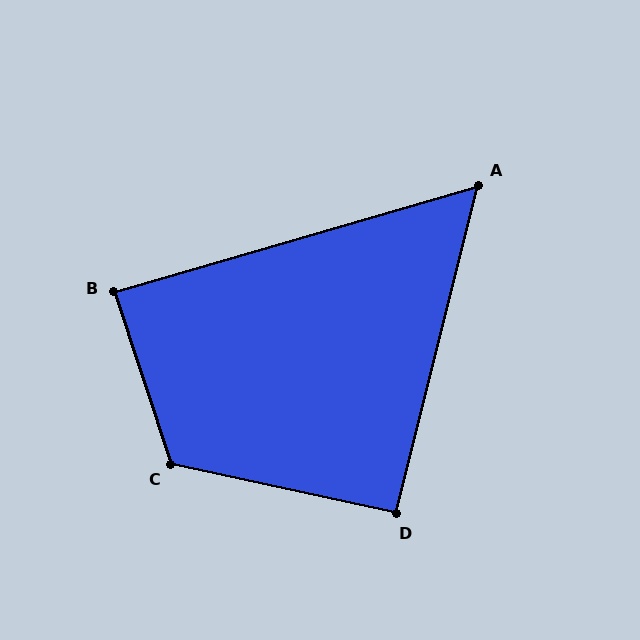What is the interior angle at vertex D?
Approximately 92 degrees (approximately right).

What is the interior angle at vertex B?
Approximately 88 degrees (approximately right).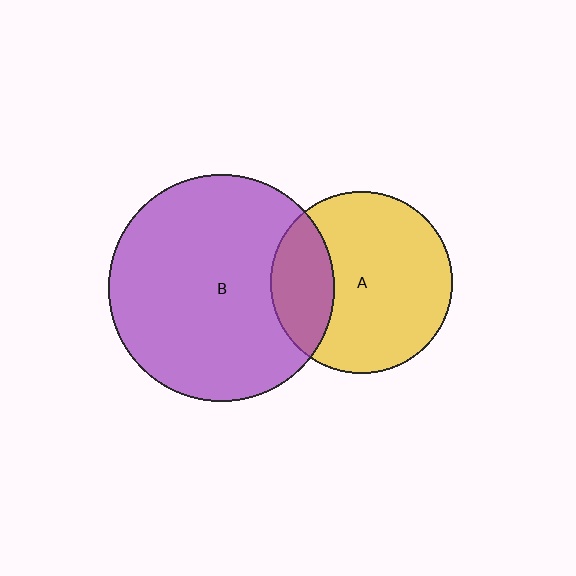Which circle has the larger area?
Circle B (purple).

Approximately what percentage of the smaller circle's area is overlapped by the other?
Approximately 25%.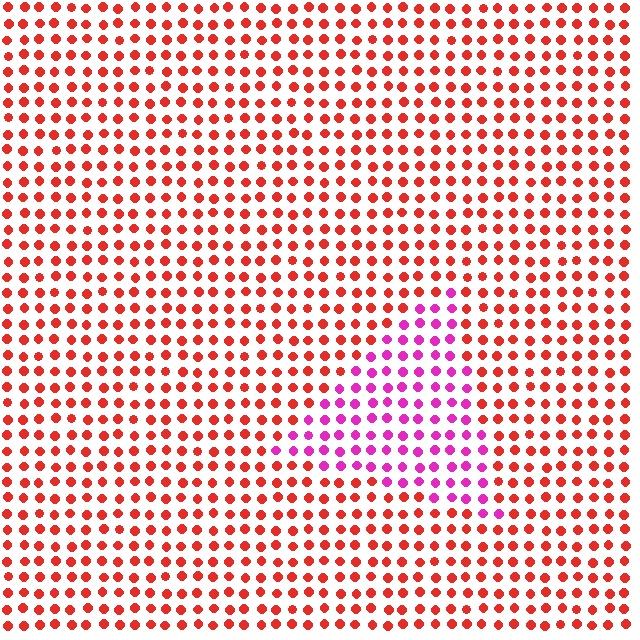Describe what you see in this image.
The image is filled with small red elements in a uniform arrangement. A triangle-shaped region is visible where the elements are tinted to a slightly different hue, forming a subtle color boundary.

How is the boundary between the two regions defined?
The boundary is defined purely by a slight shift in hue (about 50 degrees). Spacing, size, and orientation are identical on both sides.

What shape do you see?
I see a triangle.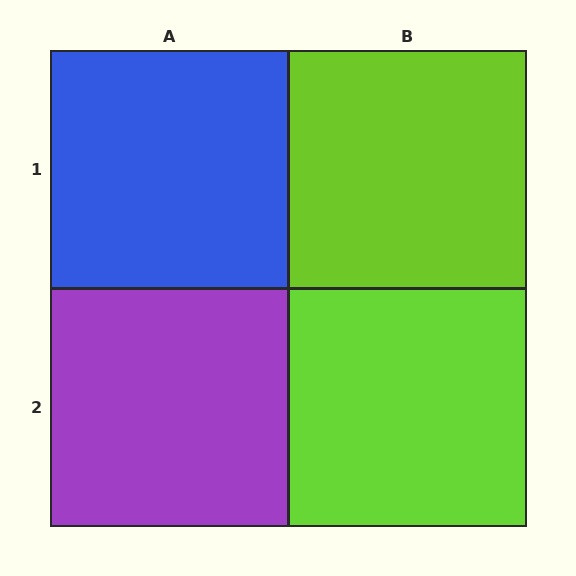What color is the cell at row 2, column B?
Lime.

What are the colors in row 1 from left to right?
Blue, lime.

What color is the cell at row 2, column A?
Purple.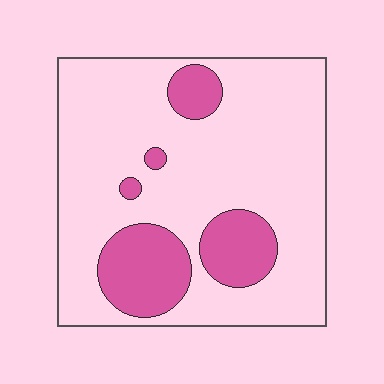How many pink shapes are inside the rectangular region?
5.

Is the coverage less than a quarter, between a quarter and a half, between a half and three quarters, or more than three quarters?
Less than a quarter.